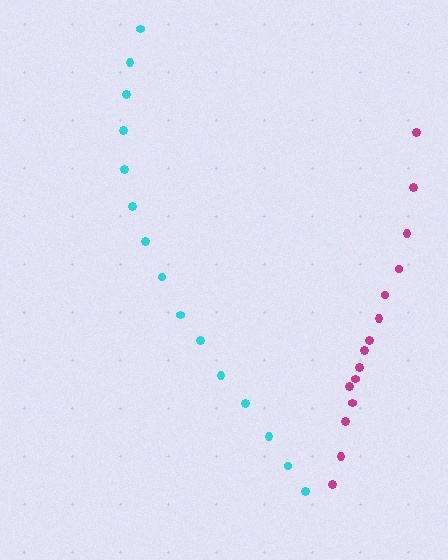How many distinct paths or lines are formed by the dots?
There are 2 distinct paths.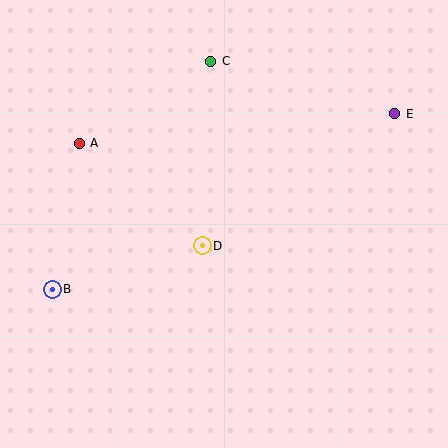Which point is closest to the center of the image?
Point D at (202, 246) is closest to the center.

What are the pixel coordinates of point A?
Point A is at (79, 143).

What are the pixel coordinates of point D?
Point D is at (202, 246).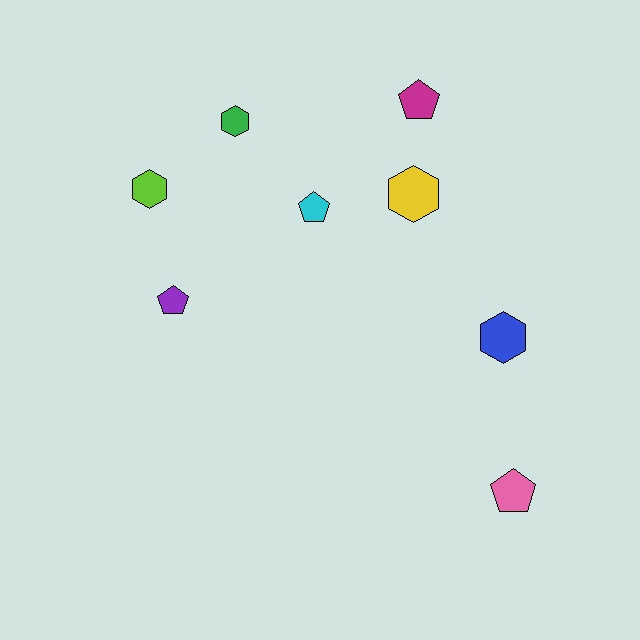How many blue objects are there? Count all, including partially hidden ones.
There is 1 blue object.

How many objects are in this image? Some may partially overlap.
There are 8 objects.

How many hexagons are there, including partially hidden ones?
There are 4 hexagons.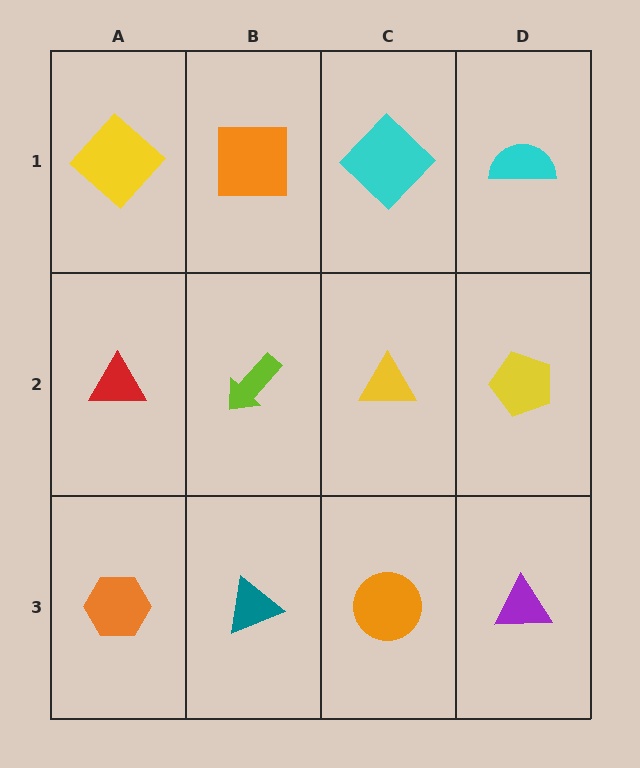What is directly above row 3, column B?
A lime arrow.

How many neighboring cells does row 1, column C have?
3.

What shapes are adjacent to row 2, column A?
A yellow diamond (row 1, column A), an orange hexagon (row 3, column A), a lime arrow (row 2, column B).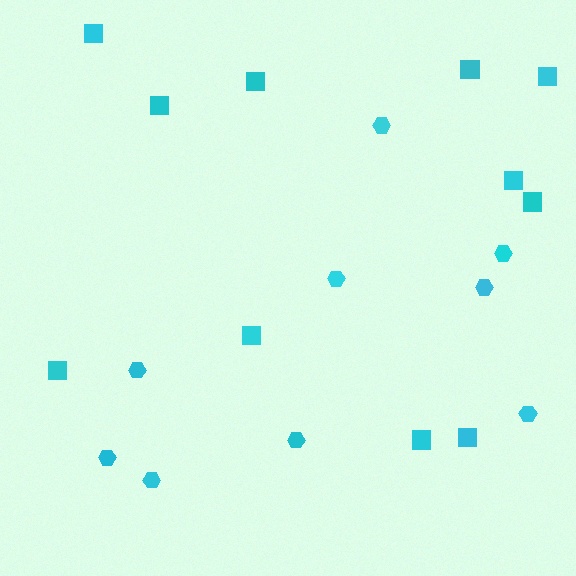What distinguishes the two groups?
There are 2 groups: one group of hexagons (9) and one group of squares (11).